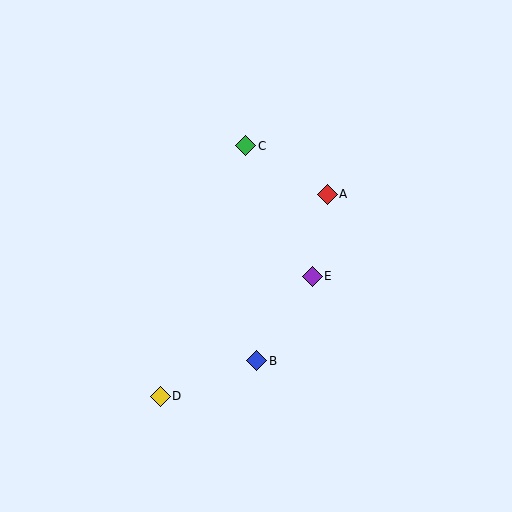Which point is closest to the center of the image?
Point E at (312, 276) is closest to the center.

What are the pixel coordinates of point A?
Point A is at (327, 194).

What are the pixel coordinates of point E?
Point E is at (312, 276).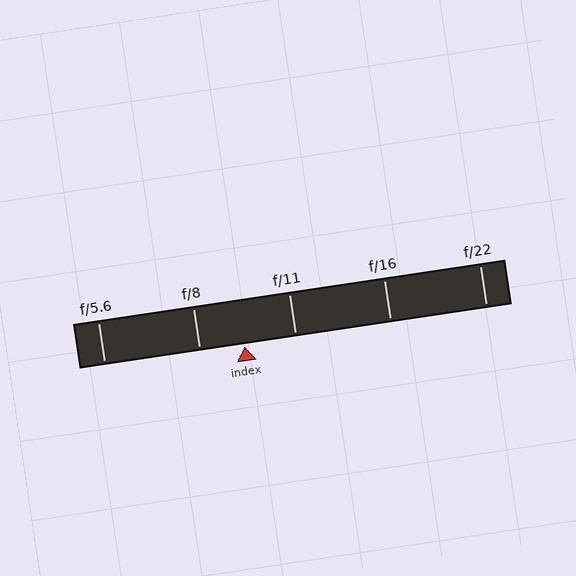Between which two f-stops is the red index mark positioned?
The index mark is between f/8 and f/11.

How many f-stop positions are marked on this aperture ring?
There are 5 f-stop positions marked.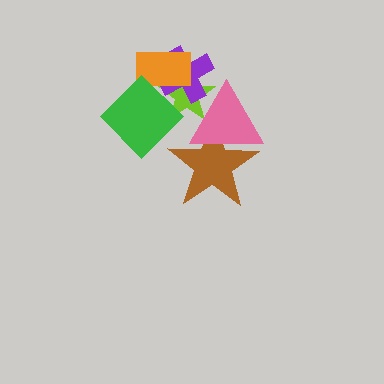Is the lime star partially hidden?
Yes, it is partially covered by another shape.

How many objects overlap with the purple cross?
4 objects overlap with the purple cross.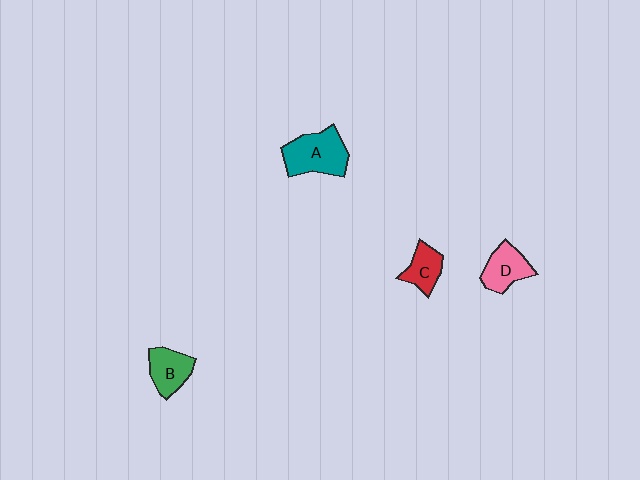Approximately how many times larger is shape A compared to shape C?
Approximately 1.8 times.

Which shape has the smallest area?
Shape C (red).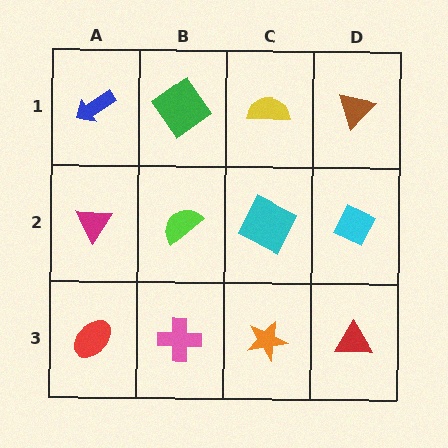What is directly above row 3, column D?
A cyan diamond.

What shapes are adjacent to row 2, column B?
A green diamond (row 1, column B), a pink cross (row 3, column B), a magenta triangle (row 2, column A), a cyan square (row 2, column C).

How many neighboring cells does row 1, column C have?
3.